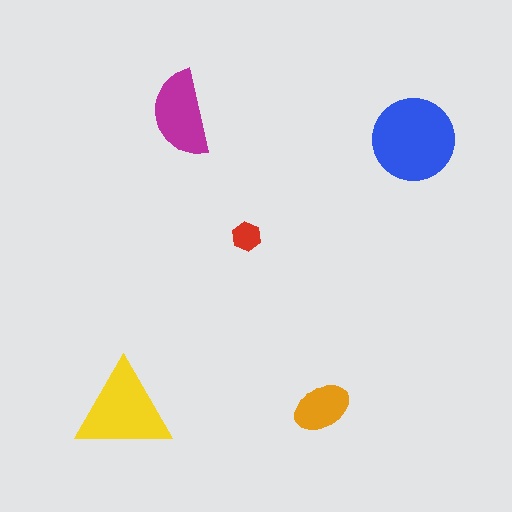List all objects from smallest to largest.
The red hexagon, the orange ellipse, the magenta semicircle, the yellow triangle, the blue circle.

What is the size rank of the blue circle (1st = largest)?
1st.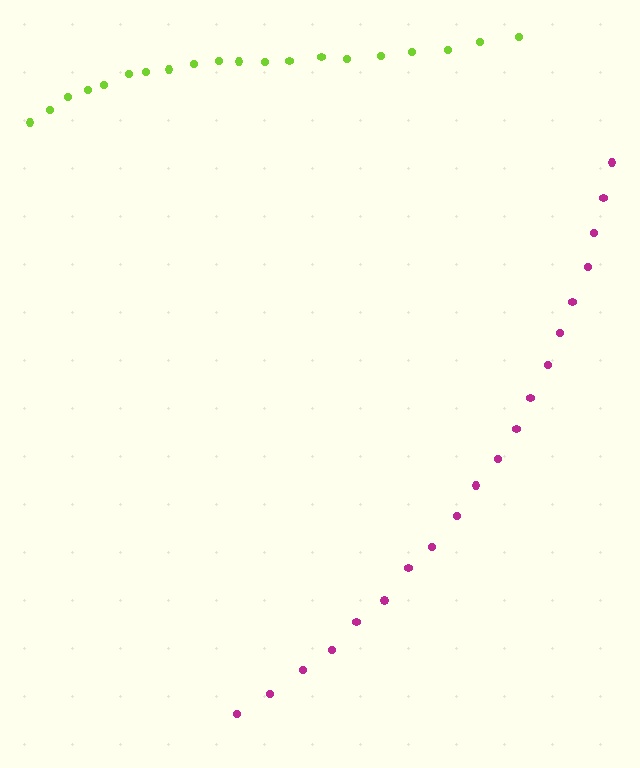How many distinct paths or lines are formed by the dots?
There are 2 distinct paths.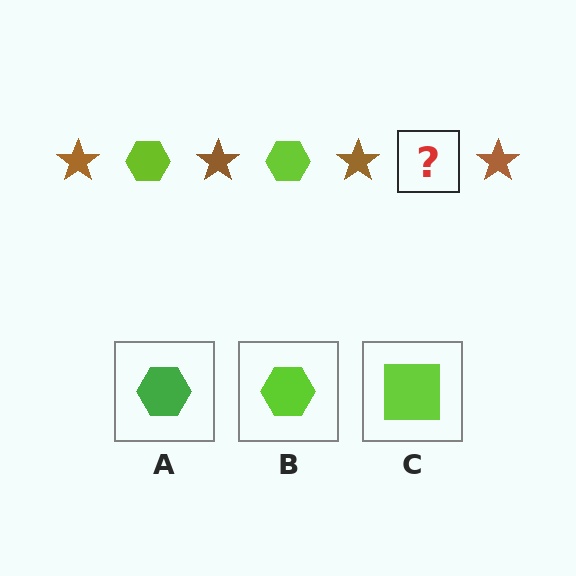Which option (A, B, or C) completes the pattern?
B.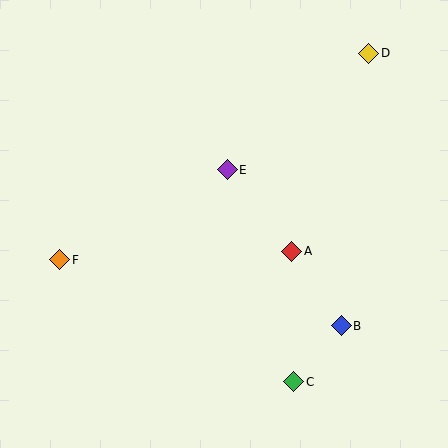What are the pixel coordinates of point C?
Point C is at (294, 382).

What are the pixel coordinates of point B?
Point B is at (341, 326).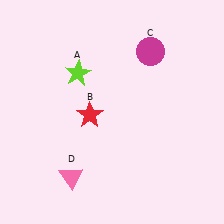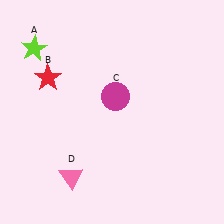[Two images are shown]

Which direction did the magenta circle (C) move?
The magenta circle (C) moved down.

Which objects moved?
The objects that moved are: the lime star (A), the red star (B), the magenta circle (C).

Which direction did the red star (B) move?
The red star (B) moved left.